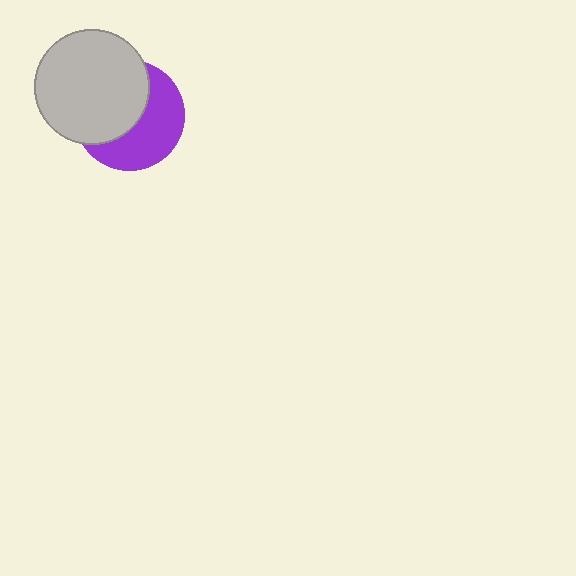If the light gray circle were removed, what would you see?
You would see the complete purple circle.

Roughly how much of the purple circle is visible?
About half of it is visible (roughly 49%).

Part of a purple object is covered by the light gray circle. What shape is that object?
It is a circle.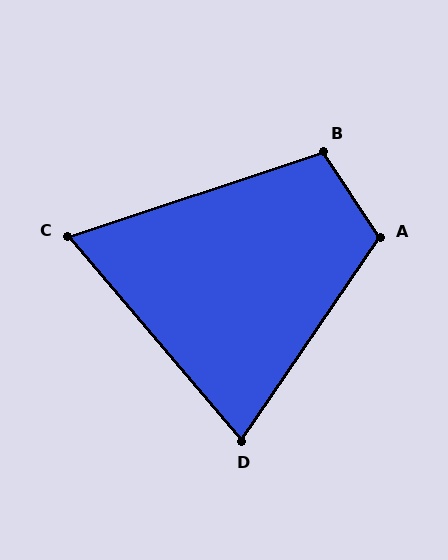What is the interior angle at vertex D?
Approximately 75 degrees (acute).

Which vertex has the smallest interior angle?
C, at approximately 68 degrees.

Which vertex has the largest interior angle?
A, at approximately 112 degrees.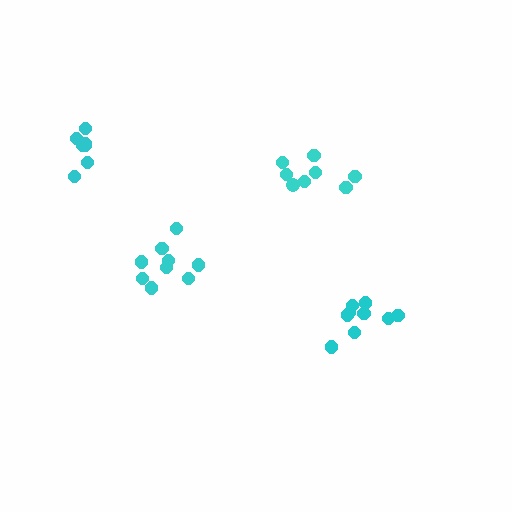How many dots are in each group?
Group 1: 10 dots, Group 2: 8 dots, Group 3: 7 dots, Group 4: 9 dots (34 total).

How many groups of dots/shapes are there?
There are 4 groups.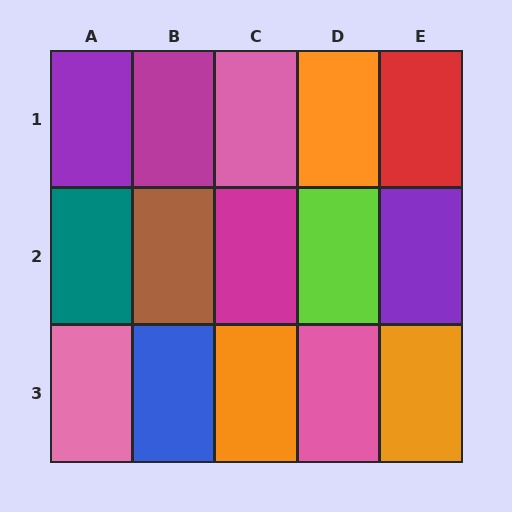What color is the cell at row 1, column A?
Purple.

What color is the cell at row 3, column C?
Orange.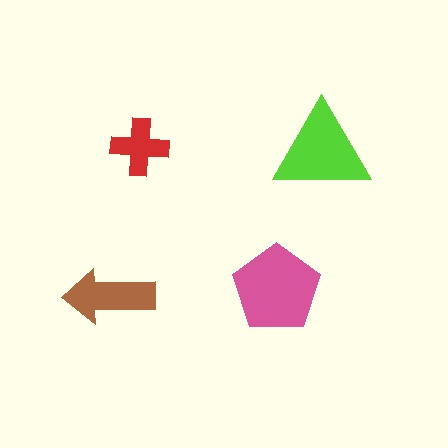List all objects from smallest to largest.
The red cross, the brown arrow, the lime triangle, the pink pentagon.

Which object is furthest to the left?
The brown arrow is leftmost.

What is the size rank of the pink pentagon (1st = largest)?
1st.